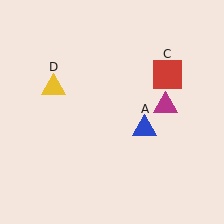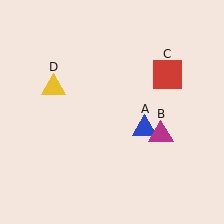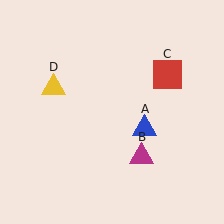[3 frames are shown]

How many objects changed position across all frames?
1 object changed position: magenta triangle (object B).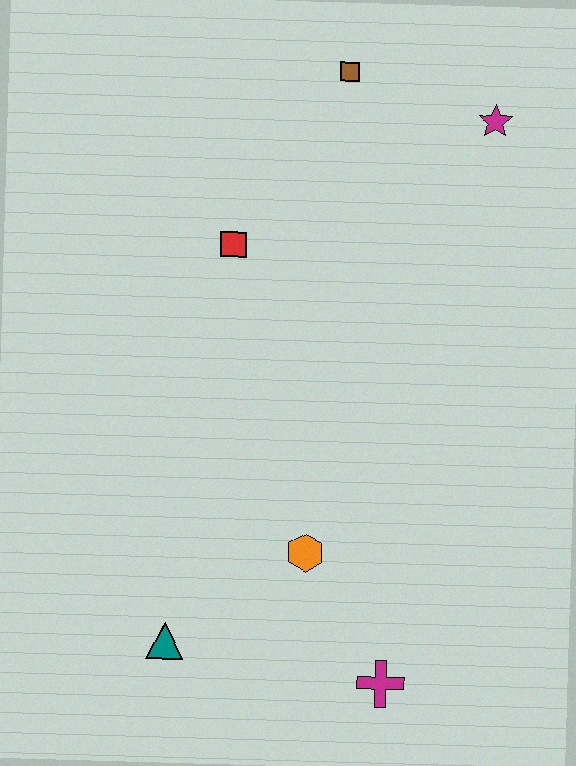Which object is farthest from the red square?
The magenta cross is farthest from the red square.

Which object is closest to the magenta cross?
The orange hexagon is closest to the magenta cross.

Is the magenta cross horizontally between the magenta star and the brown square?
Yes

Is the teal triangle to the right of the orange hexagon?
No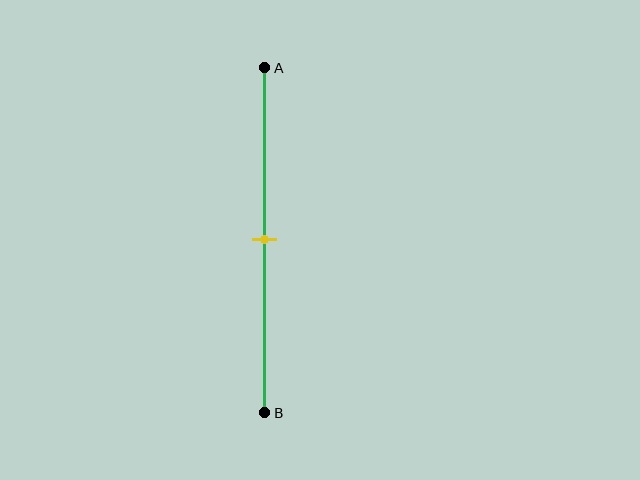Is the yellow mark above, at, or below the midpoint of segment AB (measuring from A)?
The yellow mark is approximately at the midpoint of segment AB.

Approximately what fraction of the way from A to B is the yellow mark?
The yellow mark is approximately 50% of the way from A to B.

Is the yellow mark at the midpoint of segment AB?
Yes, the mark is approximately at the midpoint.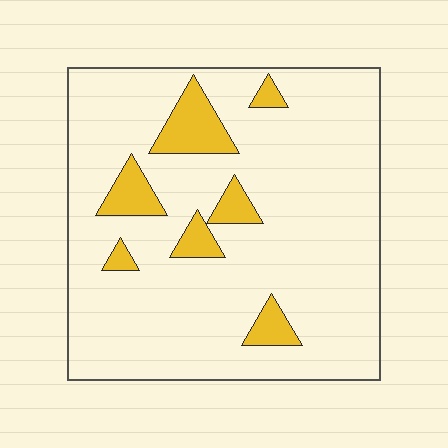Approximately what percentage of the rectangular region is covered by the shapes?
Approximately 10%.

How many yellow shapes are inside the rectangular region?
7.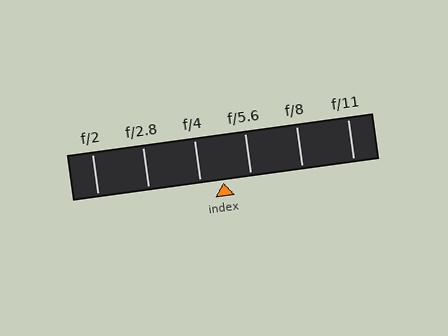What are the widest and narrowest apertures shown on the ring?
The widest aperture shown is f/2 and the narrowest is f/11.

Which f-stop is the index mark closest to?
The index mark is closest to f/4.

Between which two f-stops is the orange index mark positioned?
The index mark is between f/4 and f/5.6.